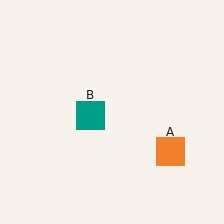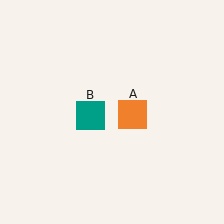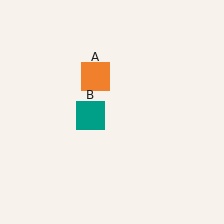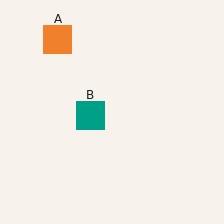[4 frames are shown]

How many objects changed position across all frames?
1 object changed position: orange square (object A).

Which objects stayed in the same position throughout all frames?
Teal square (object B) remained stationary.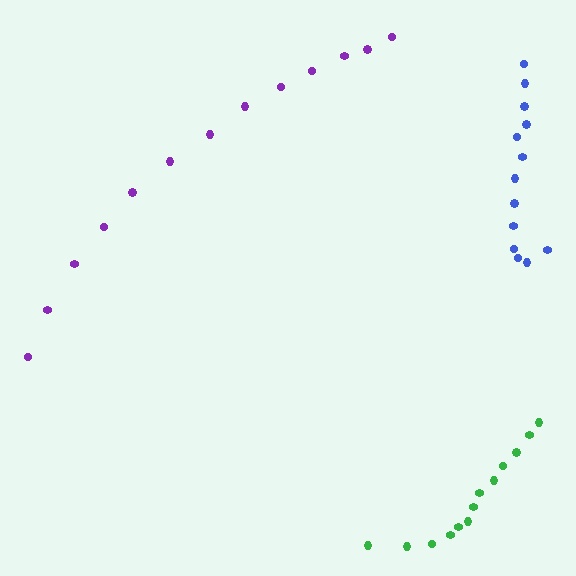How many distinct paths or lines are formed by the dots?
There are 3 distinct paths.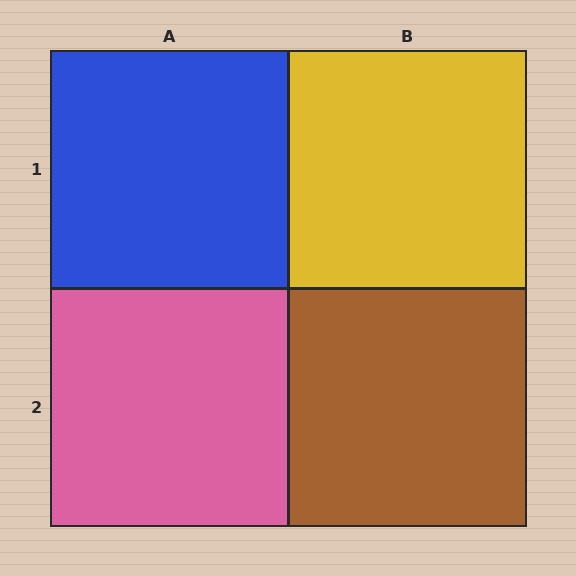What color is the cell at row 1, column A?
Blue.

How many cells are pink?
1 cell is pink.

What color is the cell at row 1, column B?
Yellow.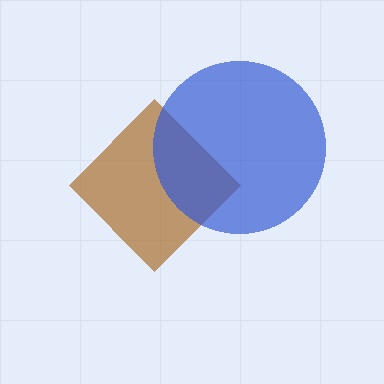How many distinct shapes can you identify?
There are 2 distinct shapes: a brown diamond, a blue circle.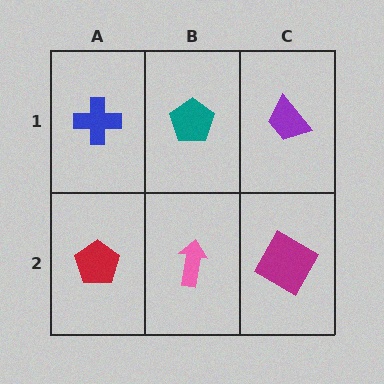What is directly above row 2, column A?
A blue cross.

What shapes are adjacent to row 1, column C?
A magenta square (row 2, column C), a teal pentagon (row 1, column B).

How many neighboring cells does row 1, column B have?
3.